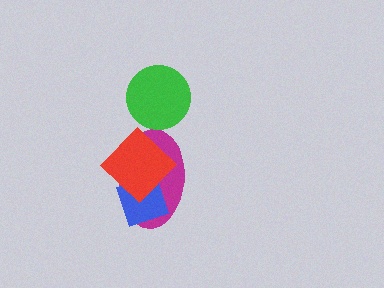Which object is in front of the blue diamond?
The red diamond is in front of the blue diamond.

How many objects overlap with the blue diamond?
2 objects overlap with the blue diamond.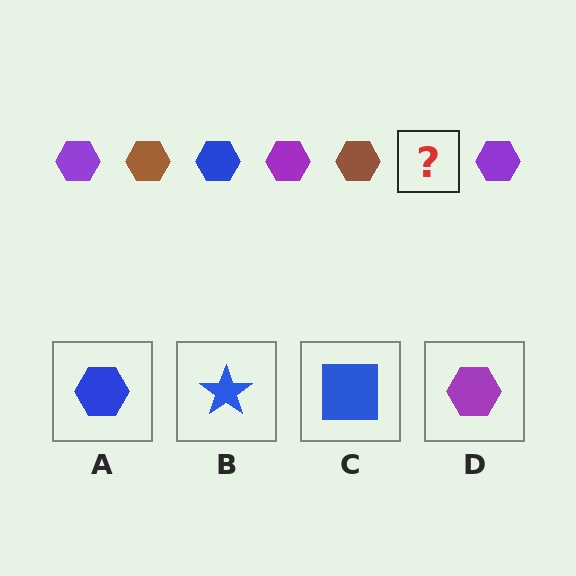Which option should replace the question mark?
Option A.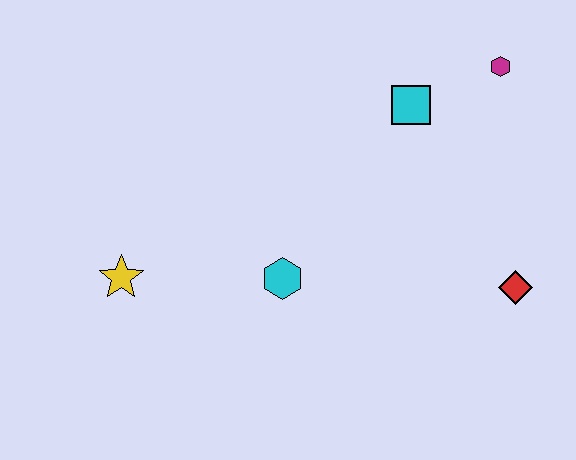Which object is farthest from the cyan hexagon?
The magenta hexagon is farthest from the cyan hexagon.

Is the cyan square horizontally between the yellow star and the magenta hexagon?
Yes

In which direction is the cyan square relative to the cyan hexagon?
The cyan square is above the cyan hexagon.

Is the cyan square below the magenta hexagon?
Yes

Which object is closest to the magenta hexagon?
The cyan square is closest to the magenta hexagon.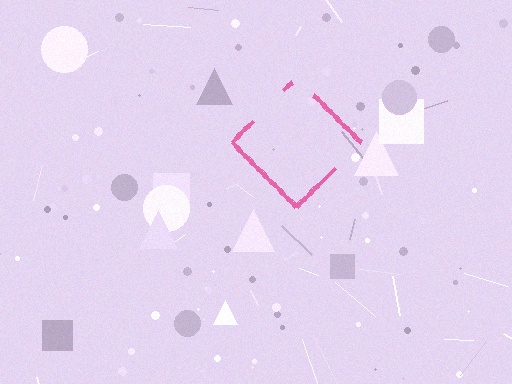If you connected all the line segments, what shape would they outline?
They would outline a diamond.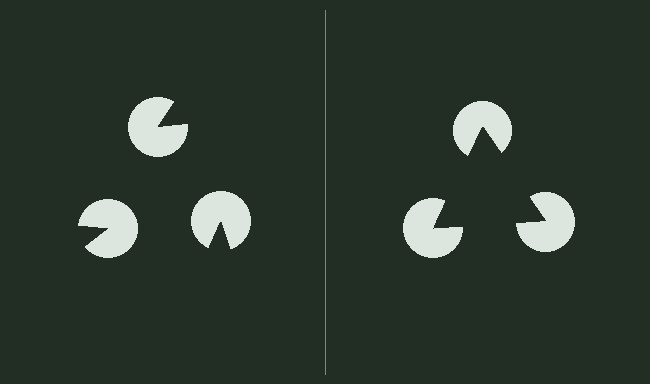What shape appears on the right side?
An illusory triangle.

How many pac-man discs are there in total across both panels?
6 — 3 on each side.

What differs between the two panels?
The pac-man discs are positioned identically on both sides; only the wedge orientations differ. On the right they align to a triangle; on the left they are misaligned.